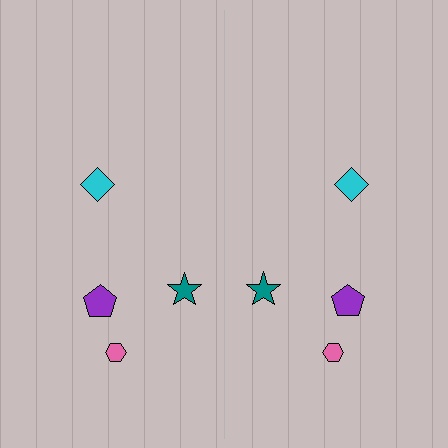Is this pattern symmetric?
Yes, this pattern has bilateral (reflection) symmetry.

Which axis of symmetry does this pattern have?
The pattern has a vertical axis of symmetry running through the center of the image.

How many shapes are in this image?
There are 8 shapes in this image.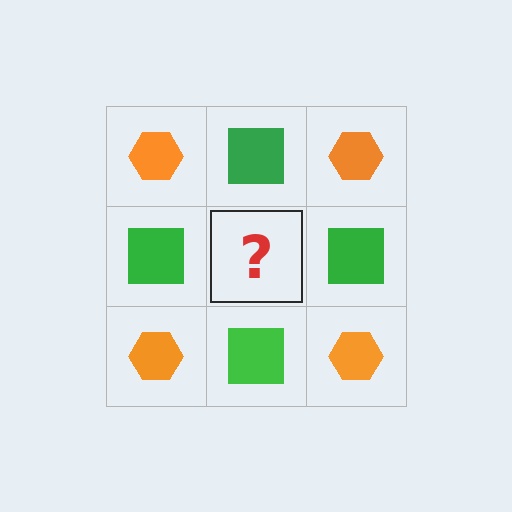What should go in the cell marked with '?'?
The missing cell should contain an orange hexagon.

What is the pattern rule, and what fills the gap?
The rule is that it alternates orange hexagon and green square in a checkerboard pattern. The gap should be filled with an orange hexagon.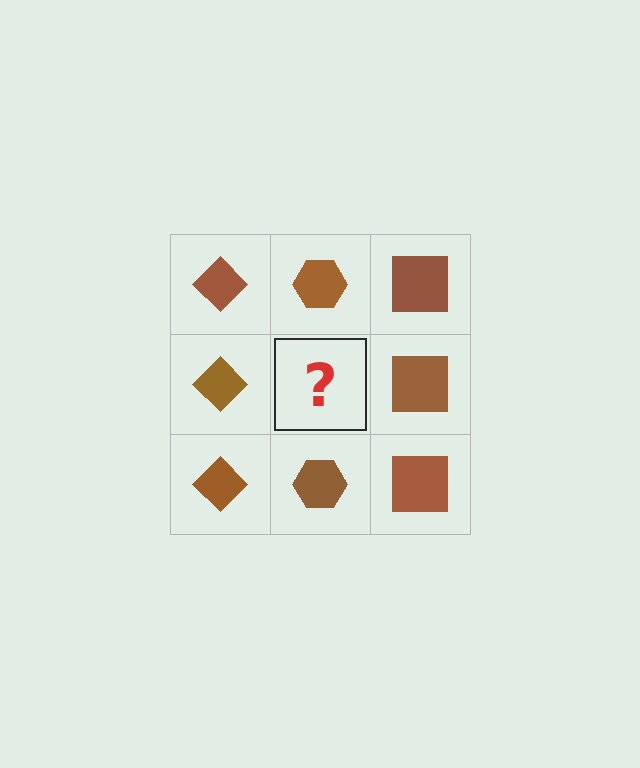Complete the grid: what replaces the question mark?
The question mark should be replaced with a brown hexagon.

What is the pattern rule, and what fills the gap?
The rule is that each column has a consistent shape. The gap should be filled with a brown hexagon.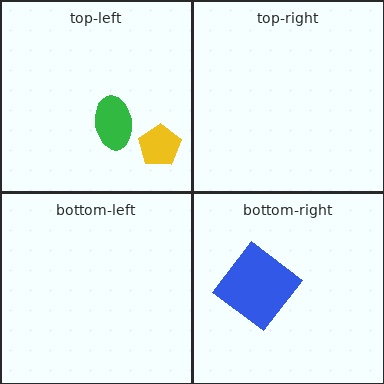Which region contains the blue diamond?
The bottom-right region.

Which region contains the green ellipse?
The top-left region.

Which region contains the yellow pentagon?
The top-left region.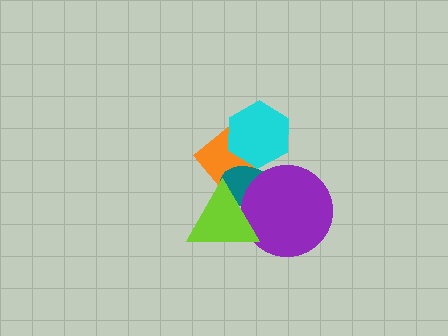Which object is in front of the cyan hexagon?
The teal ellipse is in front of the cyan hexagon.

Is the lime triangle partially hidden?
No, no other shape covers it.